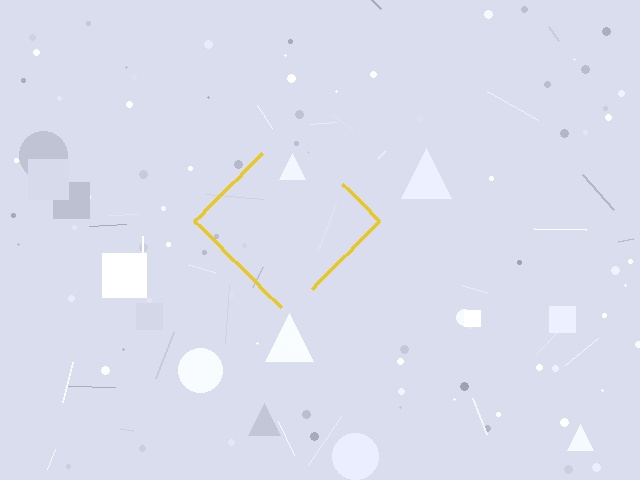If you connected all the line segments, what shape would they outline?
They would outline a diamond.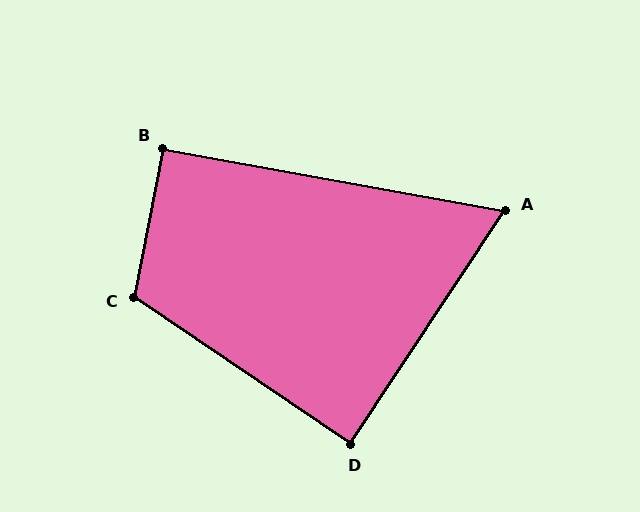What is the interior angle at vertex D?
Approximately 89 degrees (approximately right).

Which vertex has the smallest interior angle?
A, at approximately 67 degrees.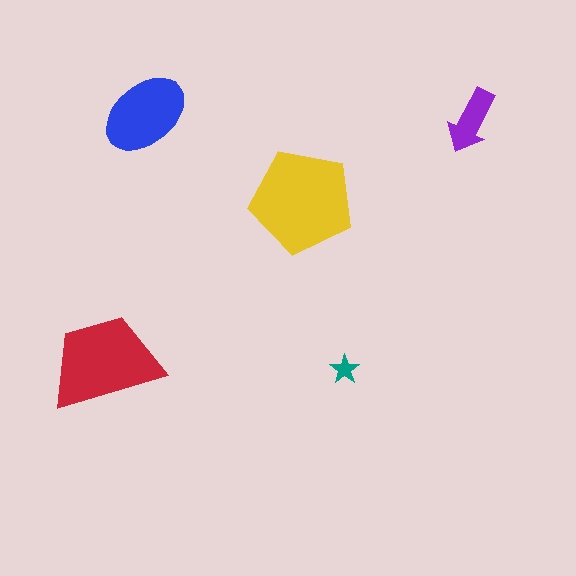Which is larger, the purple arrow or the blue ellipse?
The blue ellipse.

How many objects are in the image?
There are 5 objects in the image.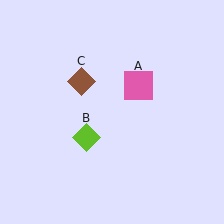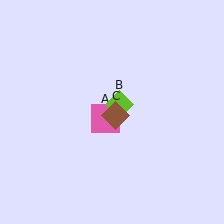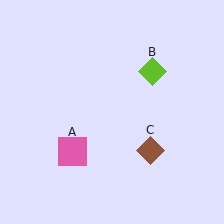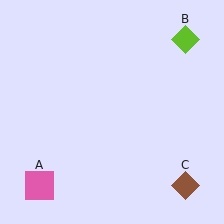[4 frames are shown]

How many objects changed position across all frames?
3 objects changed position: pink square (object A), lime diamond (object B), brown diamond (object C).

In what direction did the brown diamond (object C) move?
The brown diamond (object C) moved down and to the right.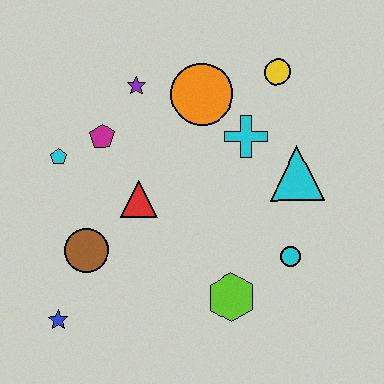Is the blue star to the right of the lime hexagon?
No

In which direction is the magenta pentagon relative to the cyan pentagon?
The magenta pentagon is to the right of the cyan pentagon.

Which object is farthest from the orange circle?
The blue star is farthest from the orange circle.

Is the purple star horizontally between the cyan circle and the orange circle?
No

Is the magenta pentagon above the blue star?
Yes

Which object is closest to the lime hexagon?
The cyan circle is closest to the lime hexagon.